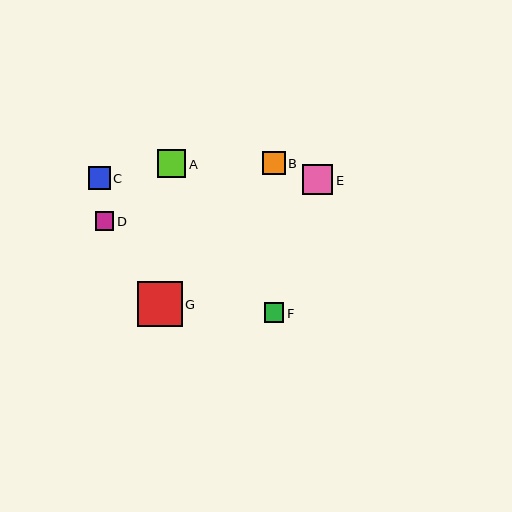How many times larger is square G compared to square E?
Square G is approximately 1.5 times the size of square E.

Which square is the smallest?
Square D is the smallest with a size of approximately 19 pixels.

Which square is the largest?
Square G is the largest with a size of approximately 45 pixels.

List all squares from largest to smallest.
From largest to smallest: G, E, A, B, C, F, D.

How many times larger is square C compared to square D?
Square C is approximately 1.2 times the size of square D.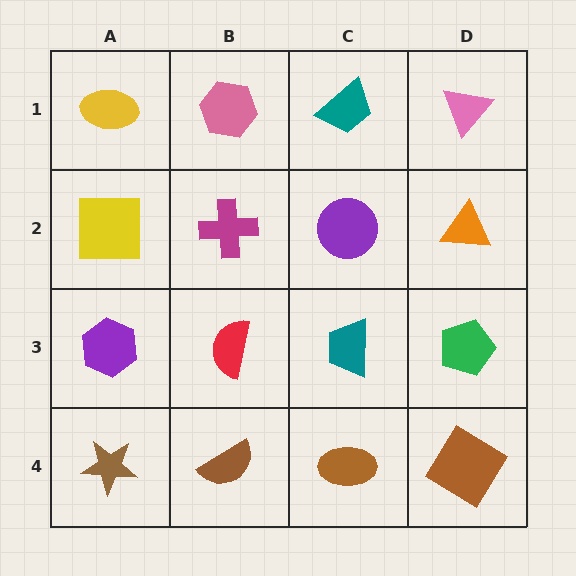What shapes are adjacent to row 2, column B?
A pink hexagon (row 1, column B), a red semicircle (row 3, column B), a yellow square (row 2, column A), a purple circle (row 2, column C).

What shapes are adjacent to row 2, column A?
A yellow ellipse (row 1, column A), a purple hexagon (row 3, column A), a magenta cross (row 2, column B).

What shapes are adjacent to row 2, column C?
A teal trapezoid (row 1, column C), a teal trapezoid (row 3, column C), a magenta cross (row 2, column B), an orange triangle (row 2, column D).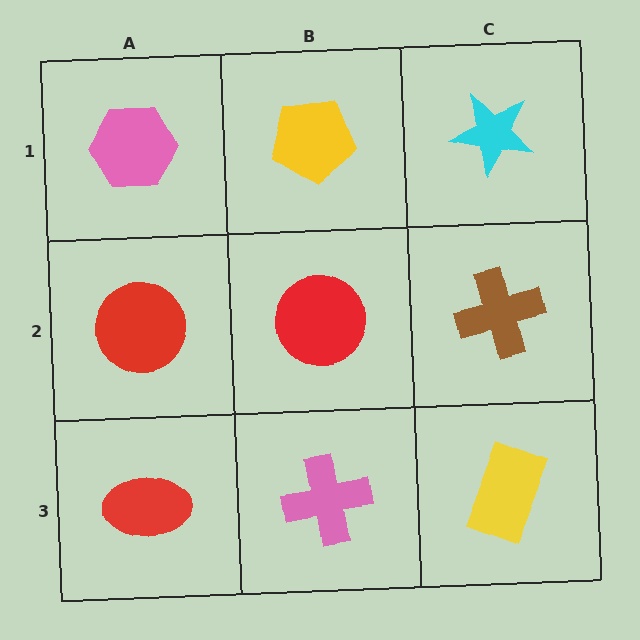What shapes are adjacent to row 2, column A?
A pink hexagon (row 1, column A), a red ellipse (row 3, column A), a red circle (row 2, column B).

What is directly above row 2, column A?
A pink hexagon.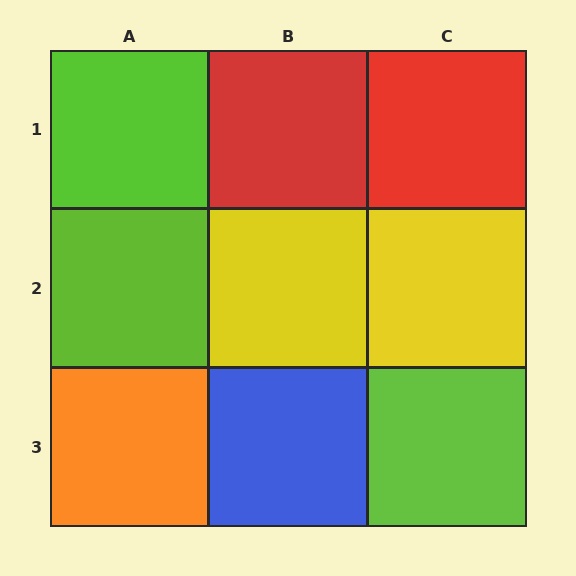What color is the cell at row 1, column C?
Red.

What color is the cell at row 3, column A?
Orange.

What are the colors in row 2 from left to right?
Lime, yellow, yellow.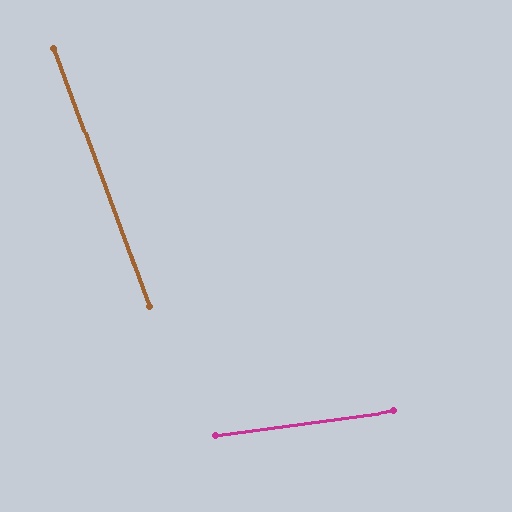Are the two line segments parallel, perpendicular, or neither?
Neither parallel nor perpendicular — they differ by about 78°.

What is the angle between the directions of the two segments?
Approximately 78 degrees.